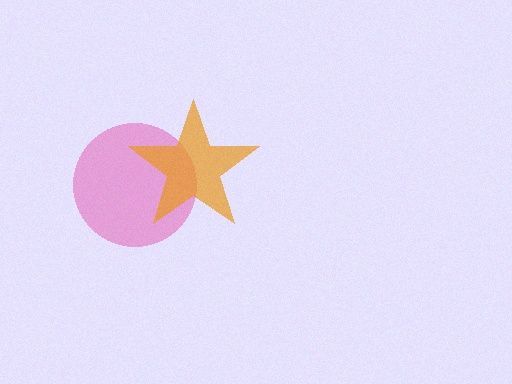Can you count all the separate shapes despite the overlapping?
Yes, there are 2 separate shapes.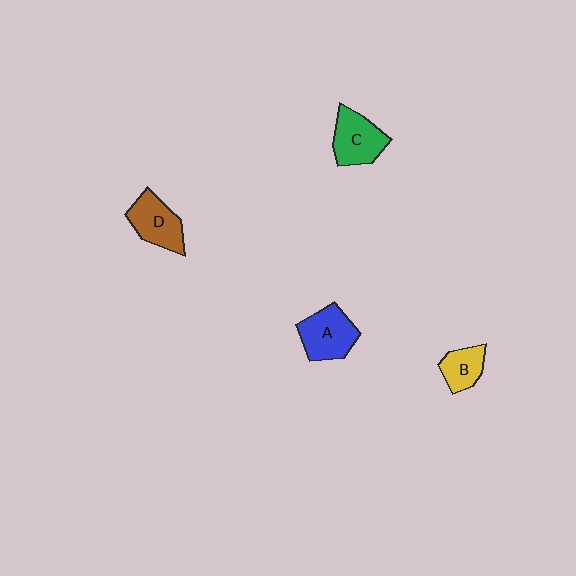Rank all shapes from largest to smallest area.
From largest to smallest: A (blue), C (green), D (brown), B (yellow).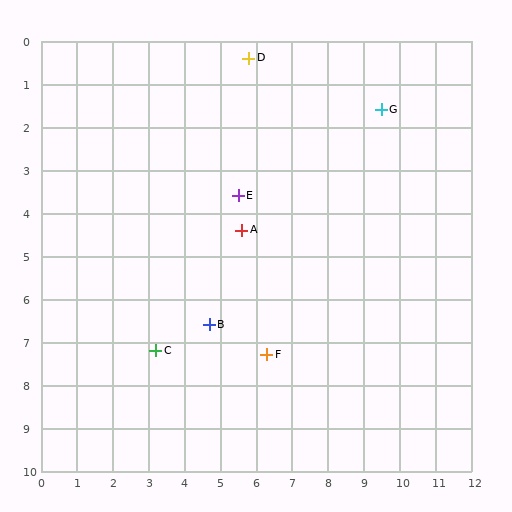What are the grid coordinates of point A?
Point A is at approximately (5.6, 4.4).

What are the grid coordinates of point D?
Point D is at approximately (5.8, 0.4).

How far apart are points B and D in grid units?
Points B and D are about 6.3 grid units apart.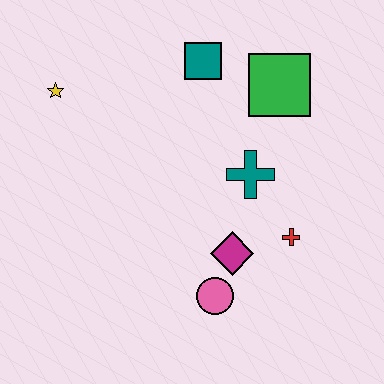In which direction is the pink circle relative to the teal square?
The pink circle is below the teal square.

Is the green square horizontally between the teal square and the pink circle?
No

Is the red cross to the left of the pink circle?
No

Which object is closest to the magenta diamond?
The pink circle is closest to the magenta diamond.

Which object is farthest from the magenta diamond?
The yellow star is farthest from the magenta diamond.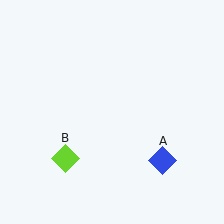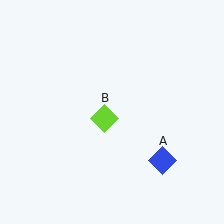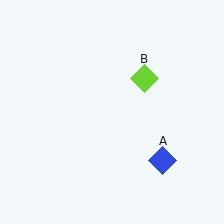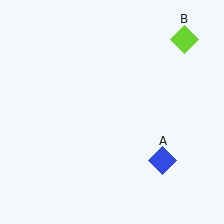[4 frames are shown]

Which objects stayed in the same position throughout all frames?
Blue diamond (object A) remained stationary.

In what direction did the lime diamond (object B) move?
The lime diamond (object B) moved up and to the right.